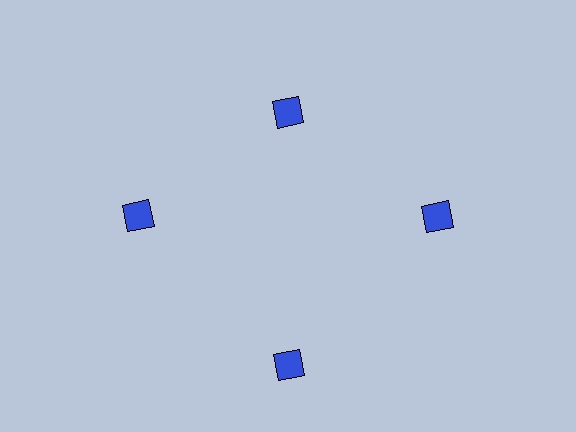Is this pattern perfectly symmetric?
No. The 4 blue squares are arranged in a ring, but one element near the 12 o'clock position is pulled inward toward the center, breaking the 4-fold rotational symmetry.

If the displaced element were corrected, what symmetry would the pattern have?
It would have 4-fold rotational symmetry — the pattern would map onto itself every 90 degrees.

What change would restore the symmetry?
The symmetry would be restored by moving it outward, back onto the ring so that all 4 squares sit at equal angles and equal distance from the center.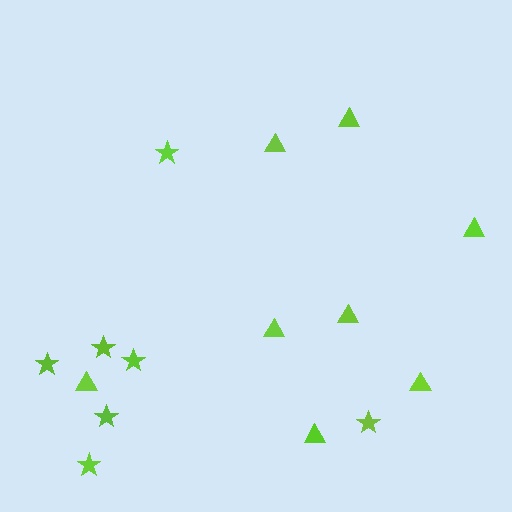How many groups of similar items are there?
There are 2 groups: one group of stars (7) and one group of triangles (8).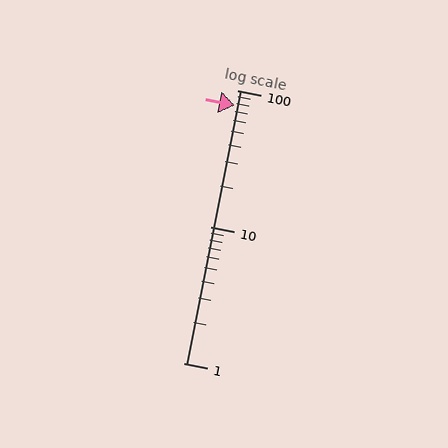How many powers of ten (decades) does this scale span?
The scale spans 2 decades, from 1 to 100.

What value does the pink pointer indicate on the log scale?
The pointer indicates approximately 77.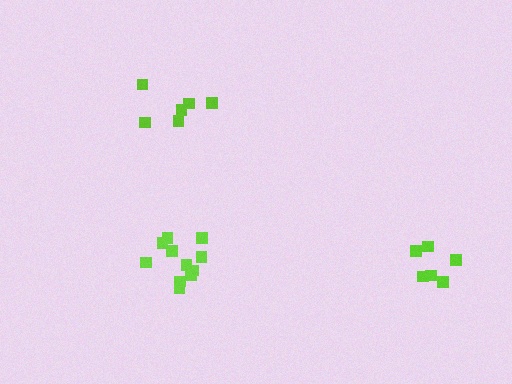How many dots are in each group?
Group 1: 6 dots, Group 2: 11 dots, Group 3: 6 dots (23 total).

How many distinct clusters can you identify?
There are 3 distinct clusters.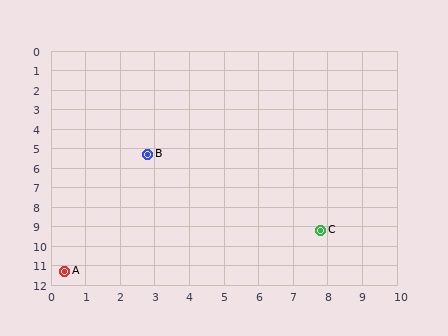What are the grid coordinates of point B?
Point B is at approximately (2.8, 5.3).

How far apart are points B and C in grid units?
Points B and C are about 6.3 grid units apart.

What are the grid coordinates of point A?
Point A is at approximately (0.4, 11.3).